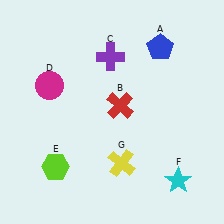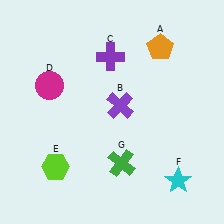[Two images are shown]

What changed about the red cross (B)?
In Image 1, B is red. In Image 2, it changed to purple.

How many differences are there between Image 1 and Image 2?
There are 3 differences between the two images.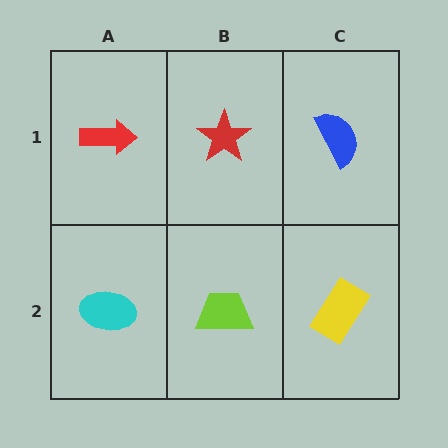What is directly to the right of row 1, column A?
A red star.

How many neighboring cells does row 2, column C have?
2.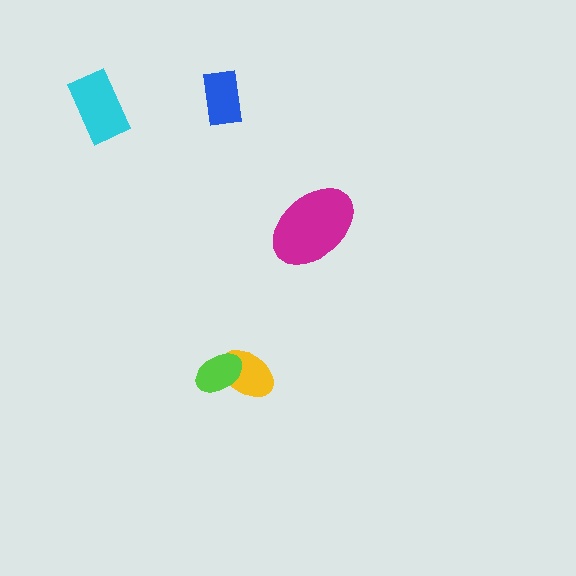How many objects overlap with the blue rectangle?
0 objects overlap with the blue rectangle.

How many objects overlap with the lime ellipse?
1 object overlaps with the lime ellipse.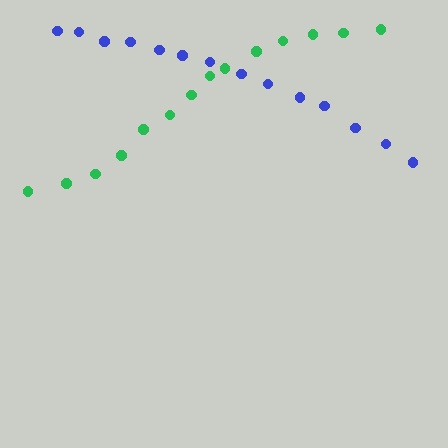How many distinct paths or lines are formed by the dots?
There are 2 distinct paths.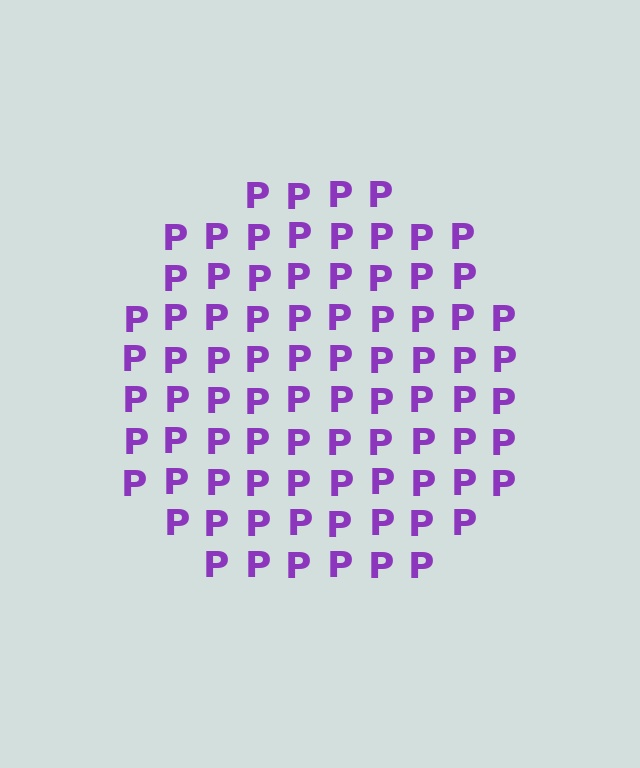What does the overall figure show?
The overall figure shows a circle.